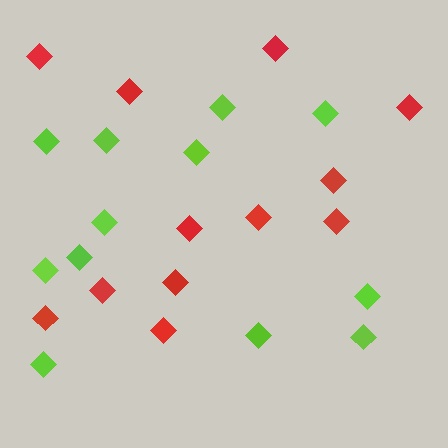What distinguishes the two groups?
There are 2 groups: one group of red diamonds (12) and one group of lime diamonds (12).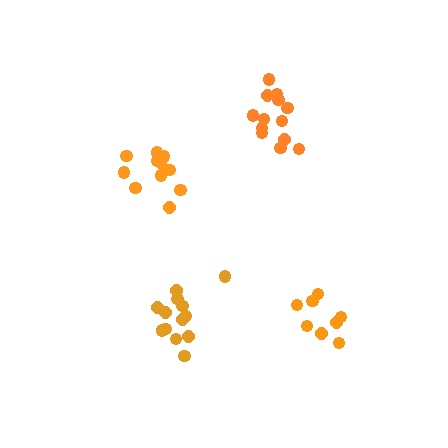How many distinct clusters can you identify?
There are 4 distinct clusters.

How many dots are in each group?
Group 1: 13 dots, Group 2: 11 dots, Group 3: 13 dots, Group 4: 8 dots (45 total).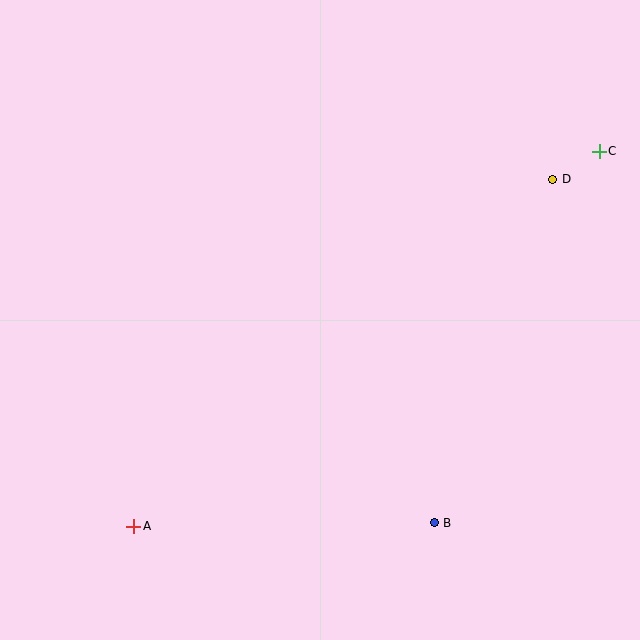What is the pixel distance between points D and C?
The distance between D and C is 54 pixels.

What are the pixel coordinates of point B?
Point B is at (434, 523).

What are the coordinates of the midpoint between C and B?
The midpoint between C and B is at (517, 337).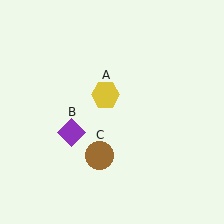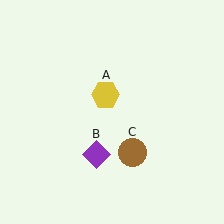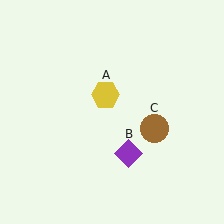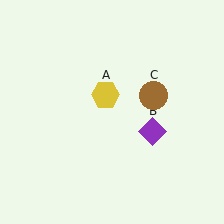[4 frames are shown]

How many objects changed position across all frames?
2 objects changed position: purple diamond (object B), brown circle (object C).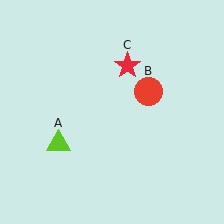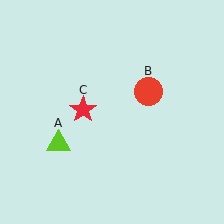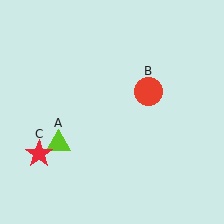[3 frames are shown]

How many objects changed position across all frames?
1 object changed position: red star (object C).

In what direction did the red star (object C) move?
The red star (object C) moved down and to the left.